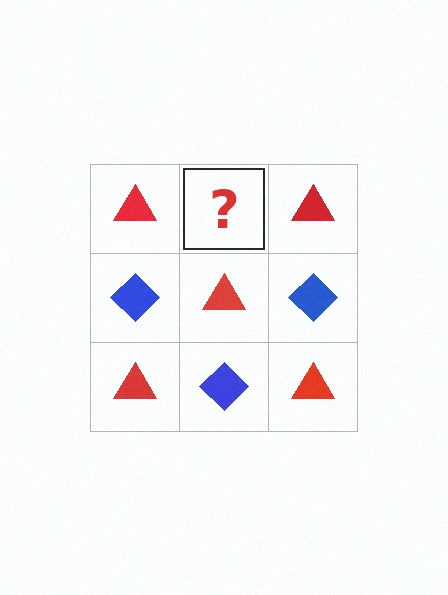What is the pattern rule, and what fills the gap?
The rule is that it alternates red triangle and blue diamond in a checkerboard pattern. The gap should be filled with a blue diamond.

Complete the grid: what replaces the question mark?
The question mark should be replaced with a blue diamond.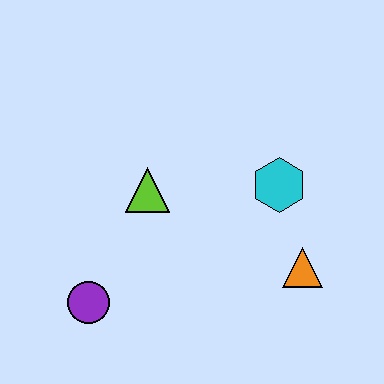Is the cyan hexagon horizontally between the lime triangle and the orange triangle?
Yes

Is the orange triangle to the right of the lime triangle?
Yes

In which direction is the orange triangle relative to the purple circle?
The orange triangle is to the right of the purple circle.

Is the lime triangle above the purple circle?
Yes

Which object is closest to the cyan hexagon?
The orange triangle is closest to the cyan hexagon.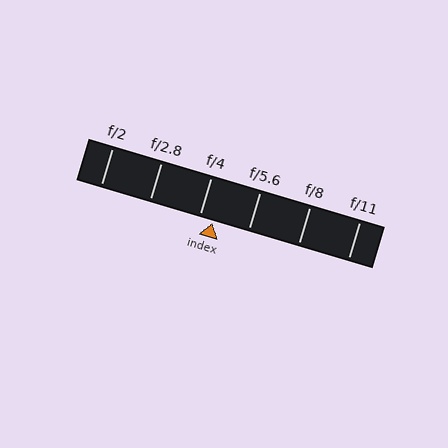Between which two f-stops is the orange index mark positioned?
The index mark is between f/4 and f/5.6.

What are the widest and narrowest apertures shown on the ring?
The widest aperture shown is f/2 and the narrowest is f/11.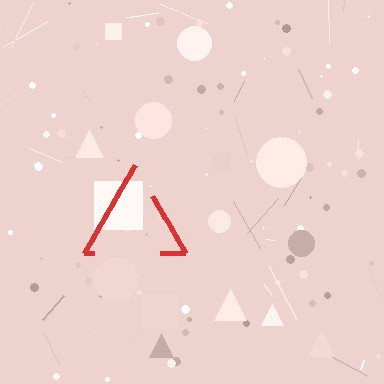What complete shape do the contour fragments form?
The contour fragments form a triangle.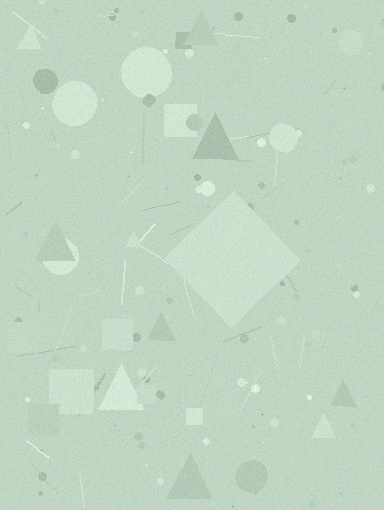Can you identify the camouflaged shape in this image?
The camouflaged shape is a diamond.